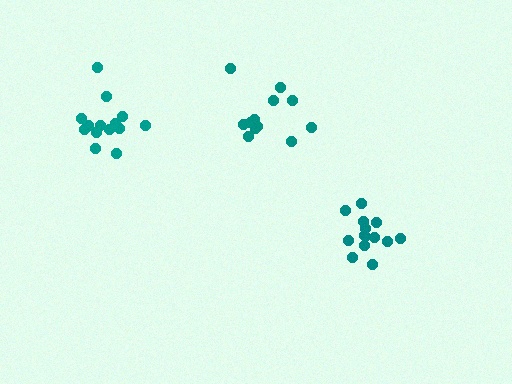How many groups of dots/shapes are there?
There are 3 groups.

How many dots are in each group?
Group 1: 14 dots, Group 2: 14 dots, Group 3: 12 dots (40 total).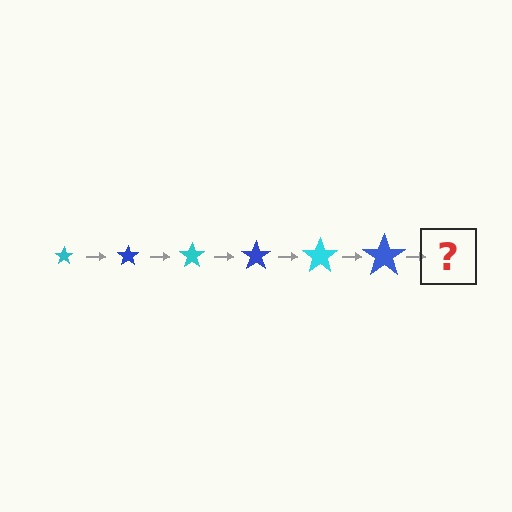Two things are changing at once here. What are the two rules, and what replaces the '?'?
The two rules are that the star grows larger each step and the color cycles through cyan and blue. The '?' should be a cyan star, larger than the previous one.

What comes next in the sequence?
The next element should be a cyan star, larger than the previous one.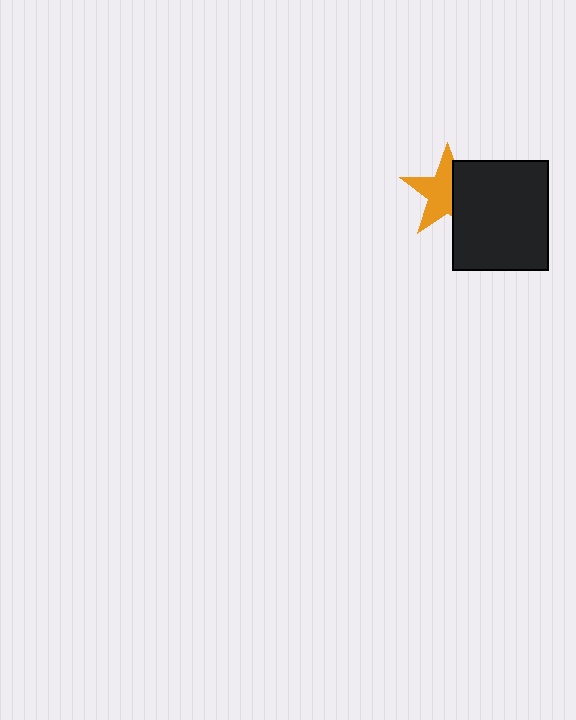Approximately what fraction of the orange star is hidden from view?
Roughly 41% of the orange star is hidden behind the black rectangle.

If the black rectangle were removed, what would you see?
You would see the complete orange star.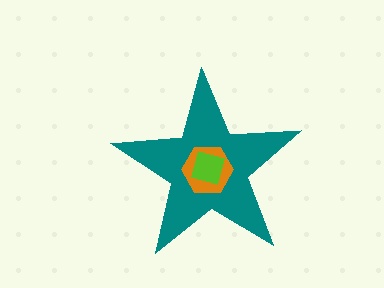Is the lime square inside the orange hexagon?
Yes.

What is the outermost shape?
The teal star.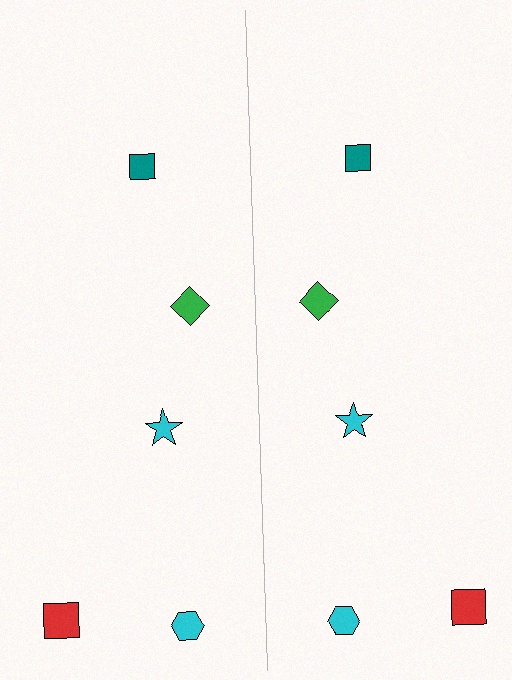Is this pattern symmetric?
Yes, this pattern has bilateral (reflection) symmetry.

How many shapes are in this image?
There are 10 shapes in this image.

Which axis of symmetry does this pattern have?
The pattern has a vertical axis of symmetry running through the center of the image.